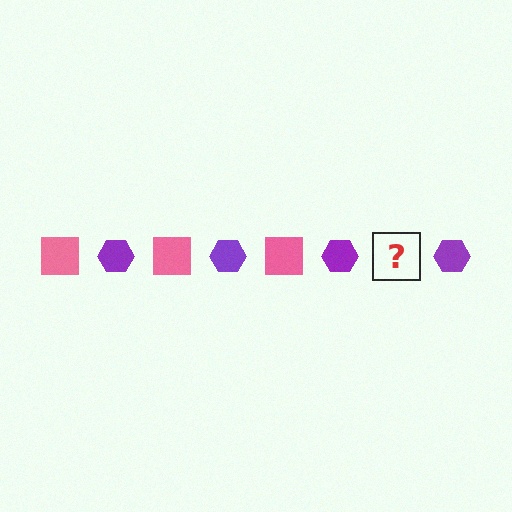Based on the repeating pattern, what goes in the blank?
The blank should be a pink square.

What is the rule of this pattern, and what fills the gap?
The rule is that the pattern alternates between pink square and purple hexagon. The gap should be filled with a pink square.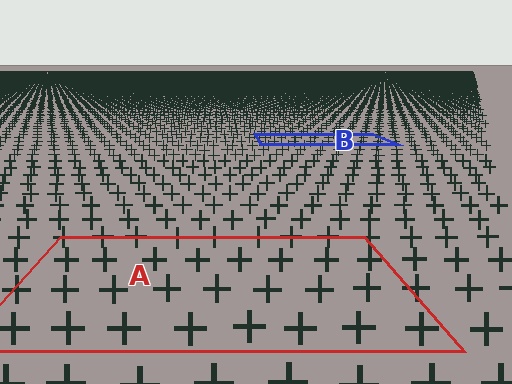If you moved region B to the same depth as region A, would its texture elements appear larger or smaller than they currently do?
They would appear larger. At a closer depth, the same texture elements are projected at a bigger on-screen size.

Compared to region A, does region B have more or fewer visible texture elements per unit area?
Region B has more texture elements per unit area — they are packed more densely because it is farther away.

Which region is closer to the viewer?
Region A is closer. The texture elements there are larger and more spread out.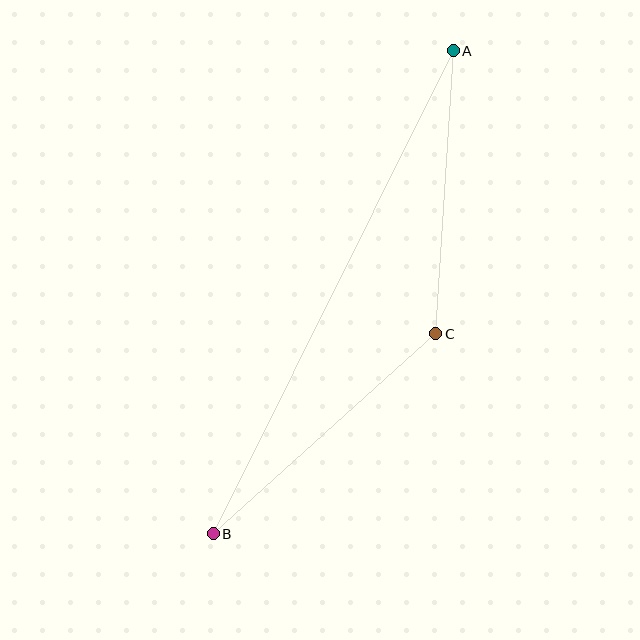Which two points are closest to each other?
Points A and C are closest to each other.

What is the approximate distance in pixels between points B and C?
The distance between B and C is approximately 299 pixels.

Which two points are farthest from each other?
Points A and B are farthest from each other.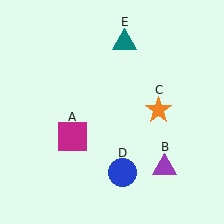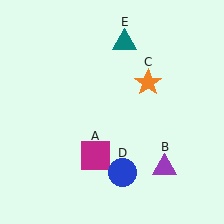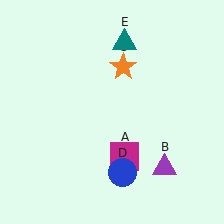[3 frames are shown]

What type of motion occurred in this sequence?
The magenta square (object A), orange star (object C) rotated counterclockwise around the center of the scene.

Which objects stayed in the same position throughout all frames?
Purple triangle (object B) and blue circle (object D) and teal triangle (object E) remained stationary.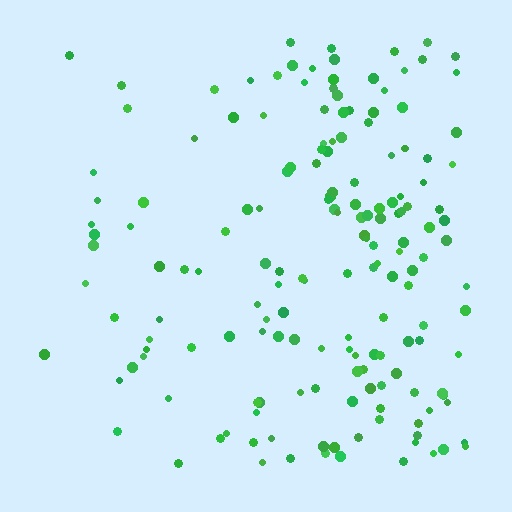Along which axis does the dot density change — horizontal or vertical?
Horizontal.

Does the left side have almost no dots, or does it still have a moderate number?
Still a moderate number, just noticeably fewer than the right.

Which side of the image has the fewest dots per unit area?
The left.